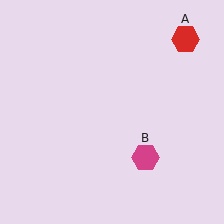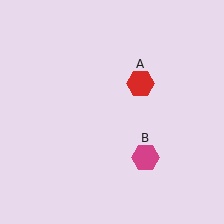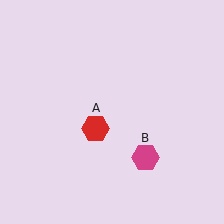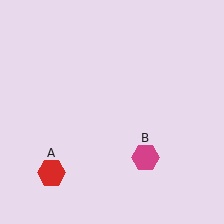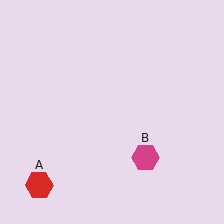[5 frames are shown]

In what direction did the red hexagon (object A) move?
The red hexagon (object A) moved down and to the left.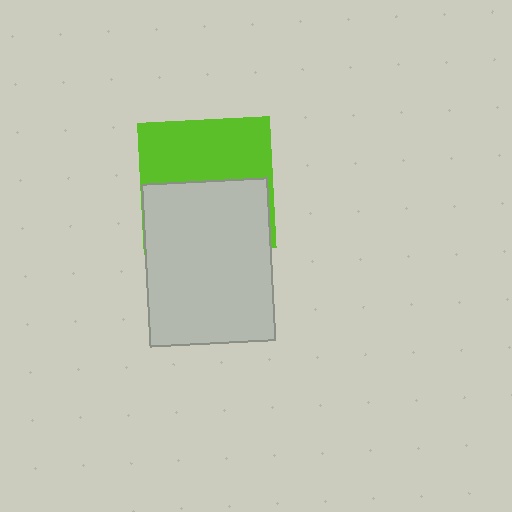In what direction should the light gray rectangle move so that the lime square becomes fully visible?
The light gray rectangle should move down. That is the shortest direction to clear the overlap and leave the lime square fully visible.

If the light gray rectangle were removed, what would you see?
You would see the complete lime square.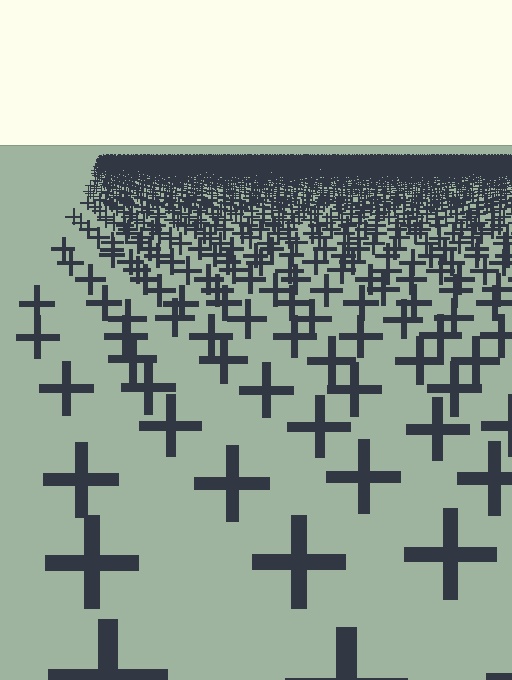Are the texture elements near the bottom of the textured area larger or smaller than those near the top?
Larger. Near the bottom, elements are closer to the viewer and appear at a bigger on-screen size.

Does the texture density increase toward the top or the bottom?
Density increases toward the top.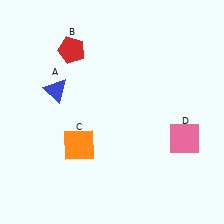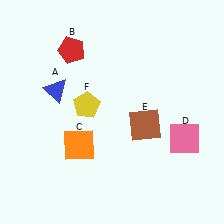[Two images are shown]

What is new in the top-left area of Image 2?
A yellow pentagon (F) was added in the top-left area of Image 2.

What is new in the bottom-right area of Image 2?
A brown square (E) was added in the bottom-right area of Image 2.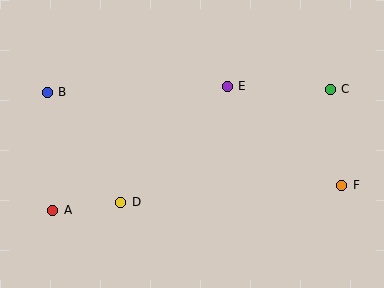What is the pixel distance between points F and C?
The distance between F and C is 96 pixels.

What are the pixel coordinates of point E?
Point E is at (227, 86).